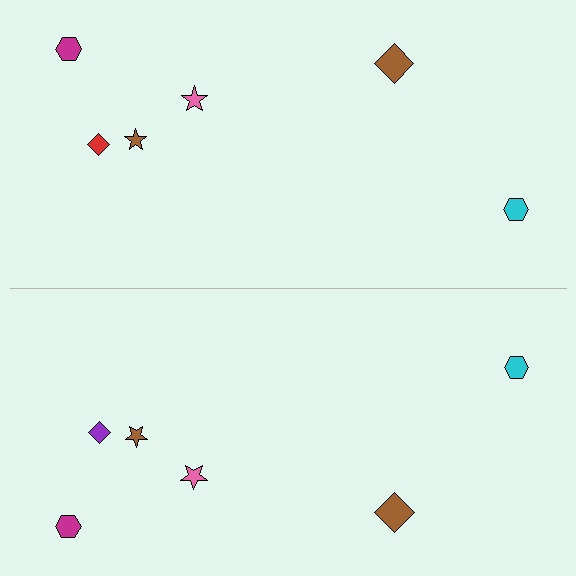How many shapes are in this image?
There are 12 shapes in this image.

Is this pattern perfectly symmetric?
No, the pattern is not perfectly symmetric. The purple diamond on the bottom side breaks the symmetry — its mirror counterpart is red.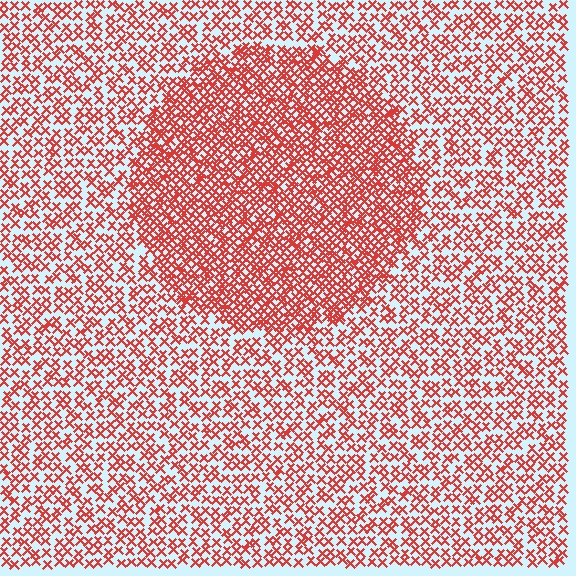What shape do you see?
I see a circle.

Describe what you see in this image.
The image contains small red elements arranged at two different densities. A circle-shaped region is visible where the elements are more densely packed than the surrounding area.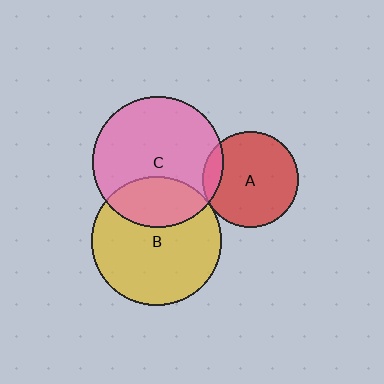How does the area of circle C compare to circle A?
Approximately 1.9 times.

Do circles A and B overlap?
Yes.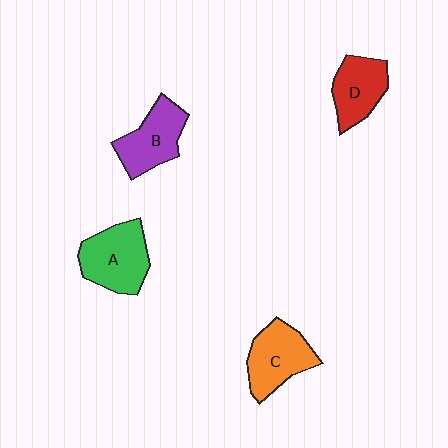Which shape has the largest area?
Shape A (green).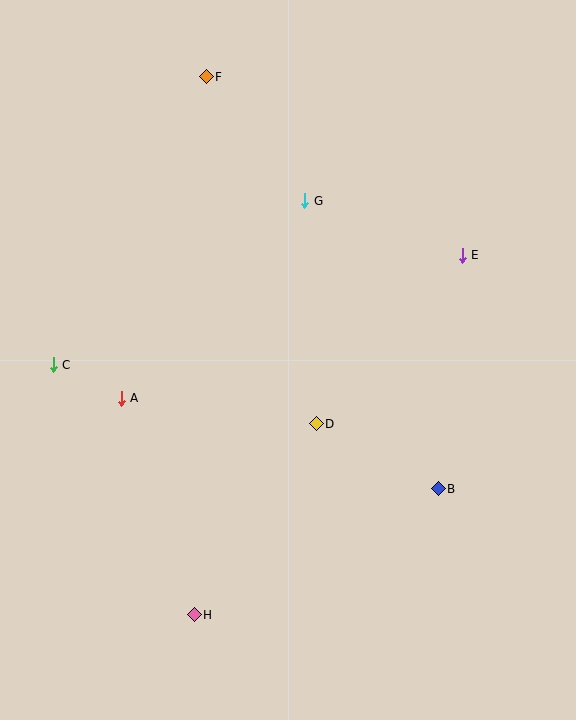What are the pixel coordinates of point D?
Point D is at (316, 424).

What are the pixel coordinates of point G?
Point G is at (305, 201).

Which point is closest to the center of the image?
Point D at (316, 424) is closest to the center.